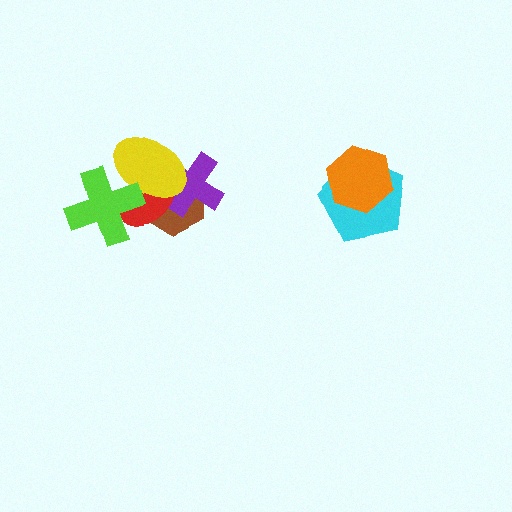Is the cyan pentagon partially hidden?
Yes, it is partially covered by another shape.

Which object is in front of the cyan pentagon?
The orange hexagon is in front of the cyan pentagon.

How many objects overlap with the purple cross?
3 objects overlap with the purple cross.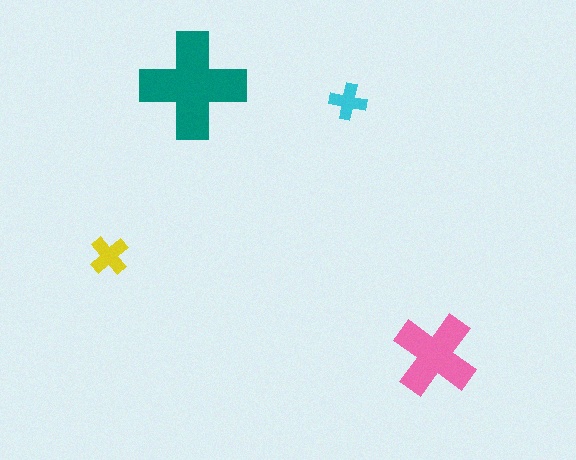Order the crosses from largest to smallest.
the teal one, the pink one, the yellow one, the cyan one.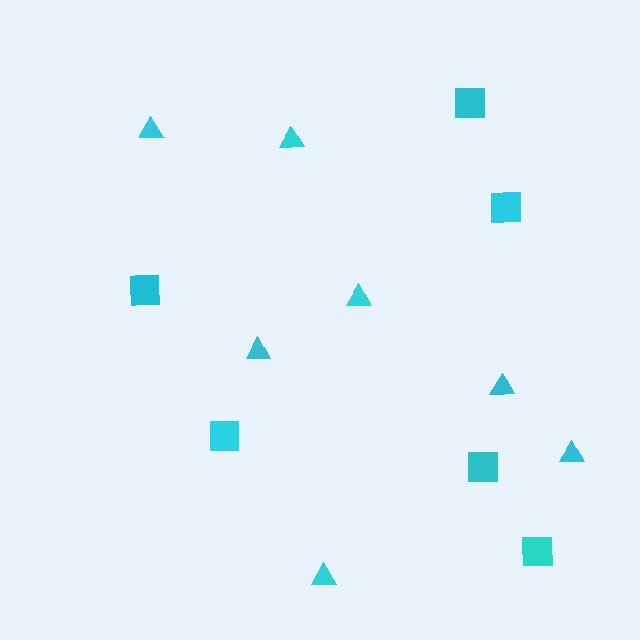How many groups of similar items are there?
There are 2 groups: one group of triangles (7) and one group of squares (6).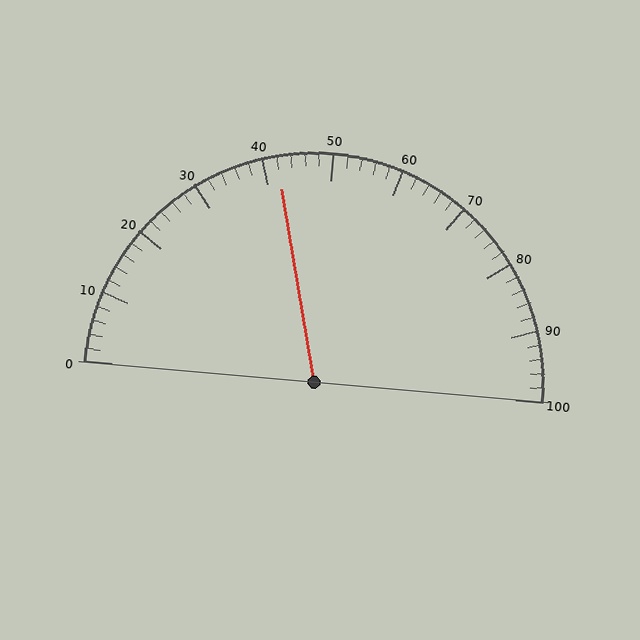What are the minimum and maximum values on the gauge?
The gauge ranges from 0 to 100.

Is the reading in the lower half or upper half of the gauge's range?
The reading is in the lower half of the range (0 to 100).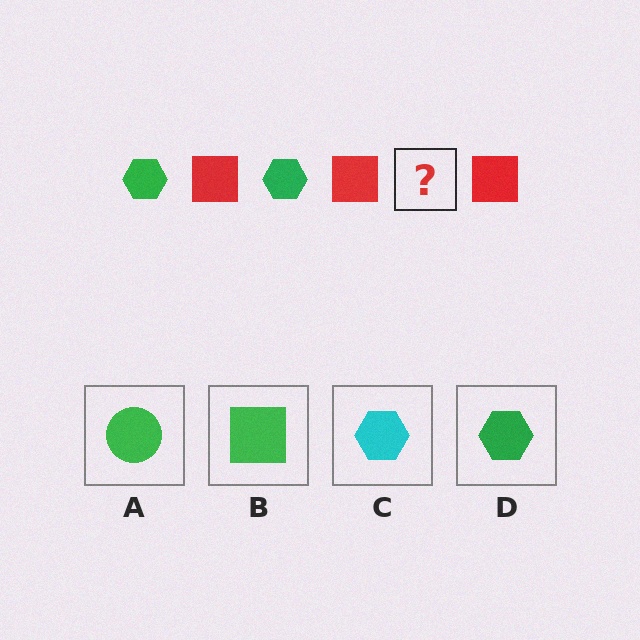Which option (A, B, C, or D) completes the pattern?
D.